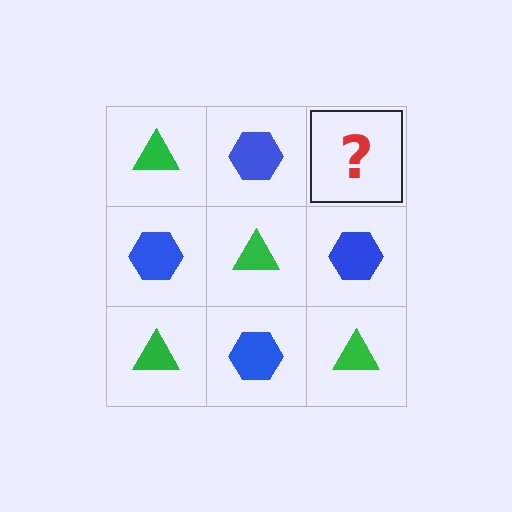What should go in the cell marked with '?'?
The missing cell should contain a green triangle.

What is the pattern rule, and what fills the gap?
The rule is that it alternates green triangle and blue hexagon in a checkerboard pattern. The gap should be filled with a green triangle.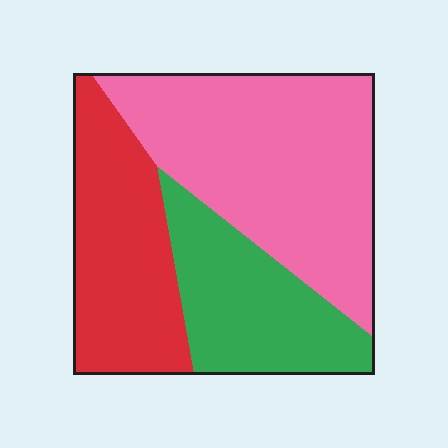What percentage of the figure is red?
Red takes up about one quarter (1/4) of the figure.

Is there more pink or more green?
Pink.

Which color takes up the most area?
Pink, at roughly 45%.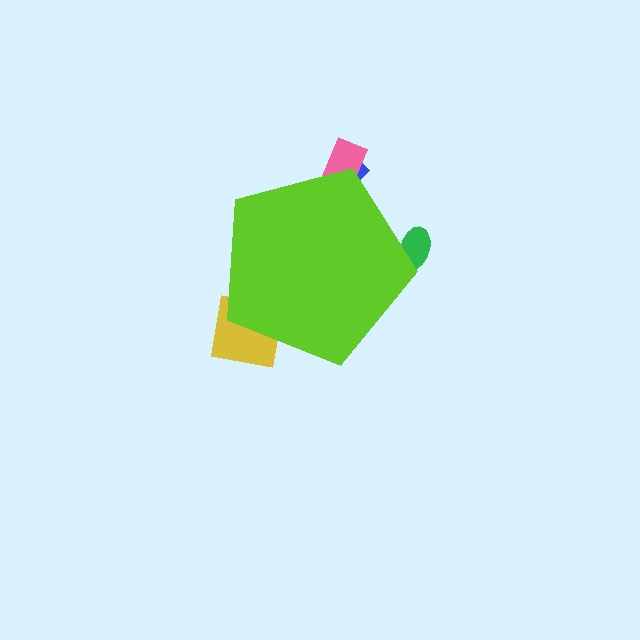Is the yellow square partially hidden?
Yes, the yellow square is partially hidden behind the lime pentagon.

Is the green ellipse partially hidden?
Yes, the green ellipse is partially hidden behind the lime pentagon.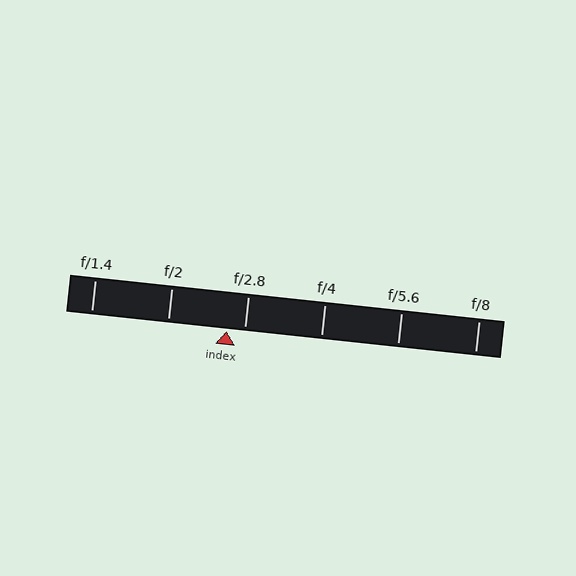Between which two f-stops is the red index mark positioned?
The index mark is between f/2 and f/2.8.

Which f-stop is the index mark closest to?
The index mark is closest to f/2.8.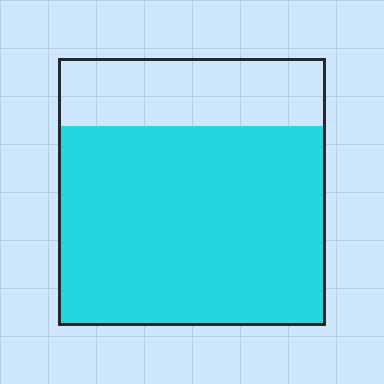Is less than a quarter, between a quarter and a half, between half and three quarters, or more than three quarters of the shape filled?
Between half and three quarters.